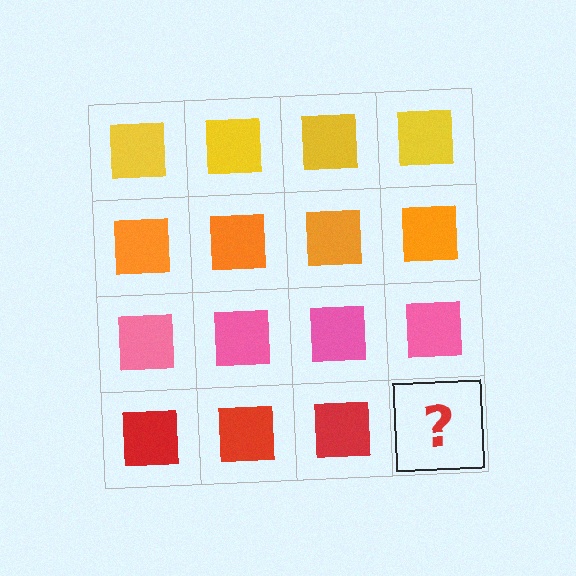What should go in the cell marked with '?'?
The missing cell should contain a red square.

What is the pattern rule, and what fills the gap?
The rule is that each row has a consistent color. The gap should be filled with a red square.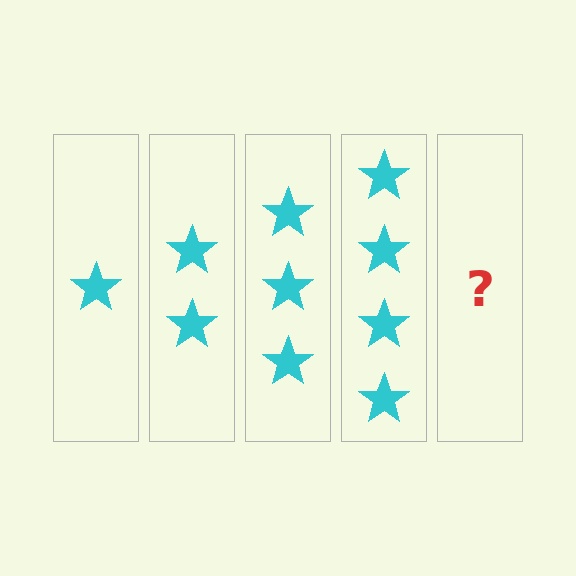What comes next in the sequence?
The next element should be 5 stars.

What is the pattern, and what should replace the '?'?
The pattern is that each step adds one more star. The '?' should be 5 stars.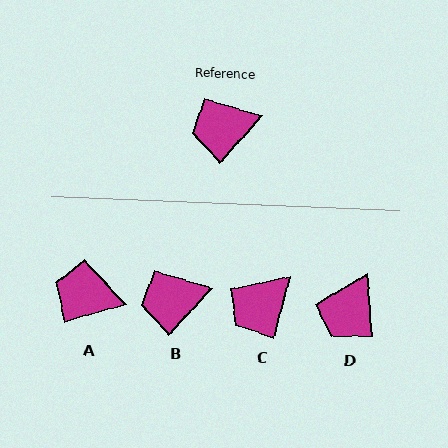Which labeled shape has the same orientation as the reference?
B.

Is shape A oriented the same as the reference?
No, it is off by about 31 degrees.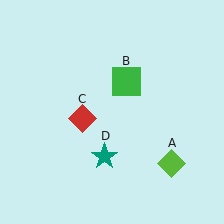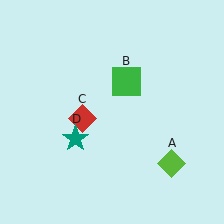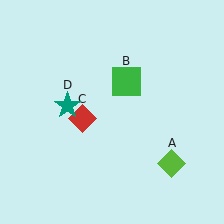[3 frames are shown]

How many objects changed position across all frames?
1 object changed position: teal star (object D).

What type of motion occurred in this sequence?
The teal star (object D) rotated clockwise around the center of the scene.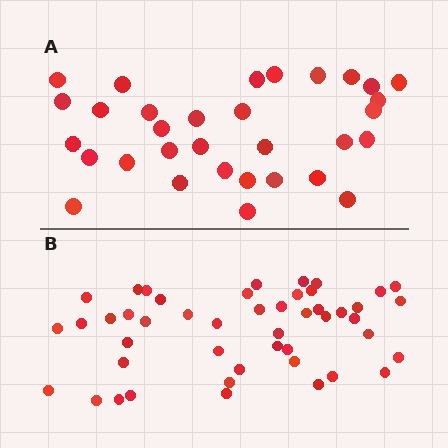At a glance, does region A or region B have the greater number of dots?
Region B (the bottom region) has more dots.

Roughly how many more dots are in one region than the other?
Region B has approximately 15 more dots than region A.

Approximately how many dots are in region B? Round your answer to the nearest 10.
About 50 dots. (The exact count is 47, which rounds to 50.)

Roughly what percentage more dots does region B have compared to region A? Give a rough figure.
About 45% more.